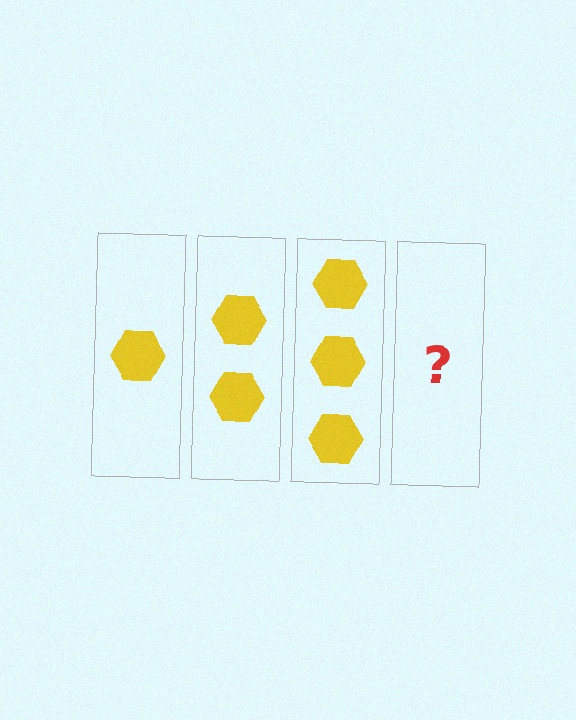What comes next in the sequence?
The next element should be 4 hexagons.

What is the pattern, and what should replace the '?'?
The pattern is that each step adds one more hexagon. The '?' should be 4 hexagons.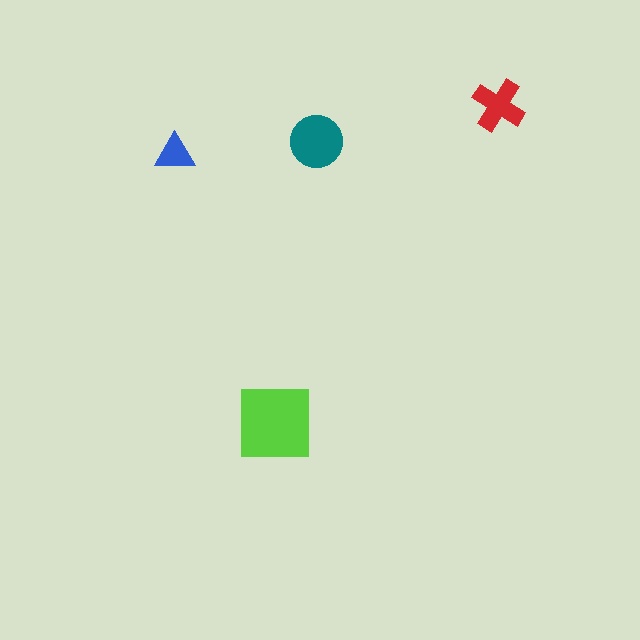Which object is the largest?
The lime square.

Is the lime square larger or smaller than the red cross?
Larger.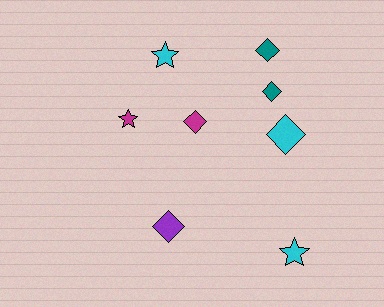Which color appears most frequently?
Cyan, with 3 objects.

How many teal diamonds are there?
There are 2 teal diamonds.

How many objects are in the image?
There are 8 objects.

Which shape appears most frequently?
Diamond, with 5 objects.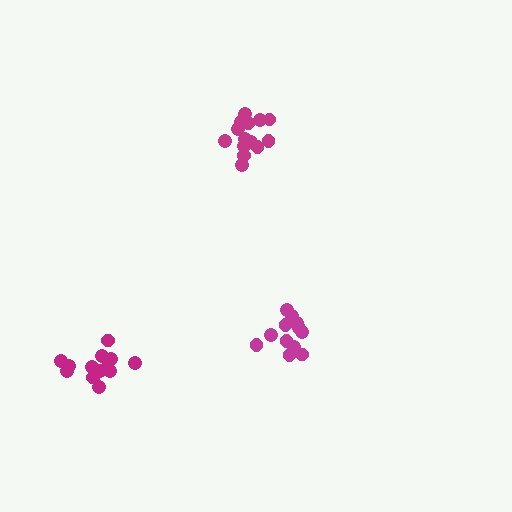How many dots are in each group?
Group 1: 14 dots, Group 2: 12 dots, Group 3: 13 dots (39 total).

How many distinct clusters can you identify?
There are 3 distinct clusters.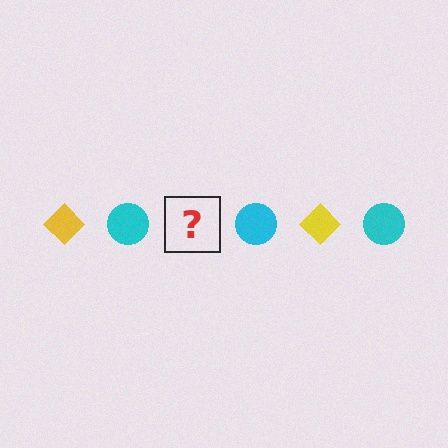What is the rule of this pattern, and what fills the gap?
The rule is that the pattern alternates between yellow diamond and cyan circle. The gap should be filled with a yellow diamond.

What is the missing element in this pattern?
The missing element is a yellow diamond.